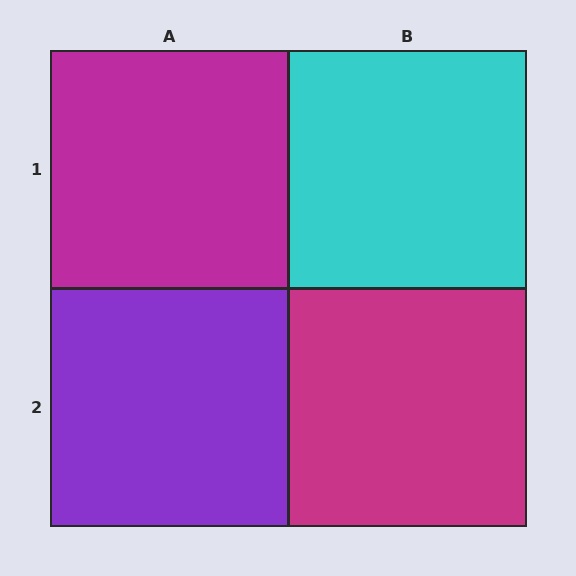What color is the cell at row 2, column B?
Magenta.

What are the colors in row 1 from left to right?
Magenta, cyan.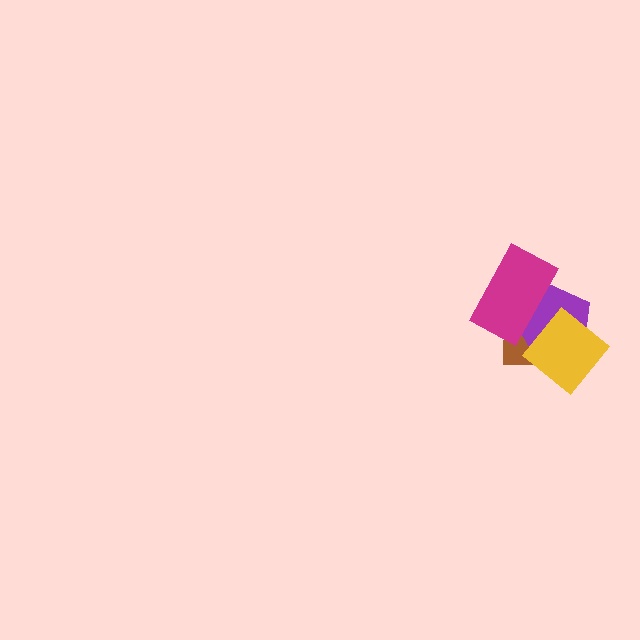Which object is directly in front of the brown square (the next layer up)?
The purple pentagon is directly in front of the brown square.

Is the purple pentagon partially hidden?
Yes, it is partially covered by another shape.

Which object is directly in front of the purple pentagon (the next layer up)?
The magenta rectangle is directly in front of the purple pentagon.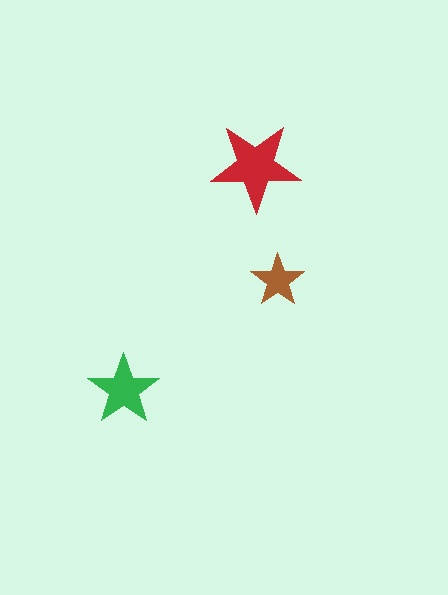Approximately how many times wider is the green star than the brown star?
About 1.5 times wider.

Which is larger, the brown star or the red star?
The red one.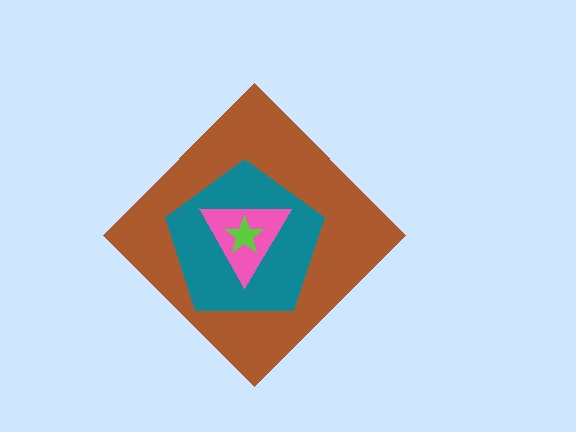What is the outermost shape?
The brown diamond.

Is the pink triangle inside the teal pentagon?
Yes.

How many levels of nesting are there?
4.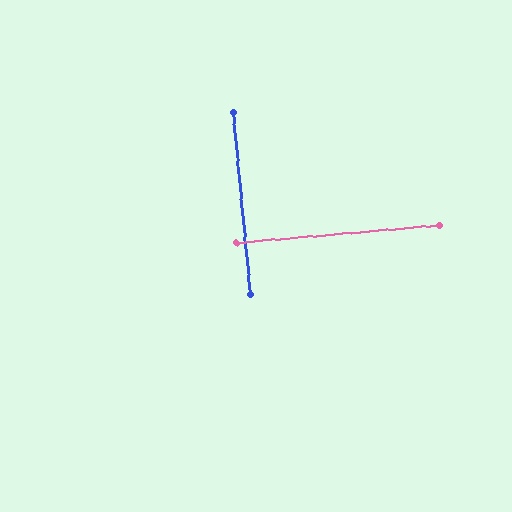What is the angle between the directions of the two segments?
Approximately 89 degrees.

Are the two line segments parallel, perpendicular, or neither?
Perpendicular — they meet at approximately 89°.